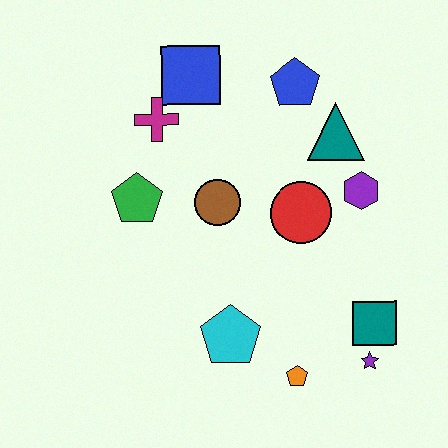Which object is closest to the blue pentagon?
The teal triangle is closest to the blue pentagon.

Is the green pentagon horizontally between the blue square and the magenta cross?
No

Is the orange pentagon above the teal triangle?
No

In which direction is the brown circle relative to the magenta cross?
The brown circle is below the magenta cross.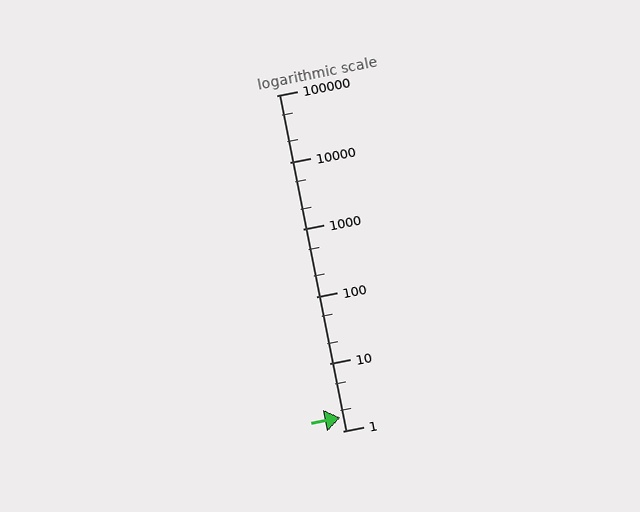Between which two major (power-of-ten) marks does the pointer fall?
The pointer is between 1 and 10.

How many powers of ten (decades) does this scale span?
The scale spans 5 decades, from 1 to 100000.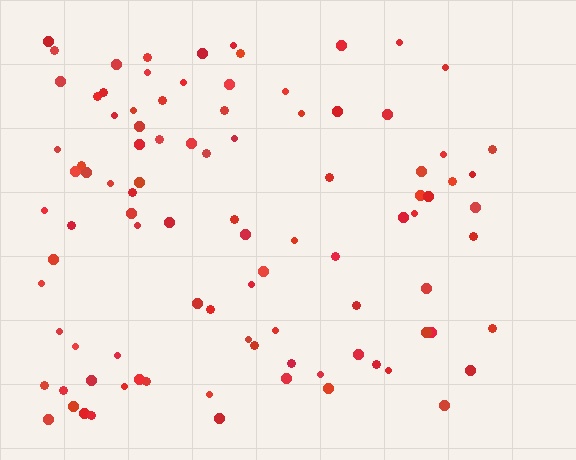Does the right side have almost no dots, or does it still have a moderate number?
Still a moderate number, just noticeably fewer than the left.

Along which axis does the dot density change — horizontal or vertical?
Horizontal.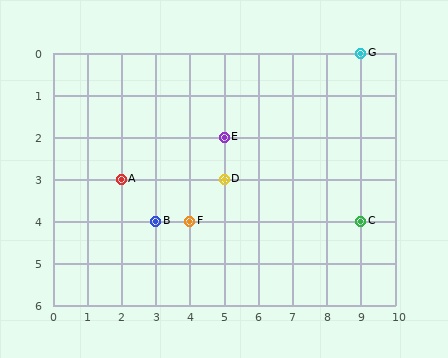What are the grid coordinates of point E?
Point E is at grid coordinates (5, 2).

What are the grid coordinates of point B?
Point B is at grid coordinates (3, 4).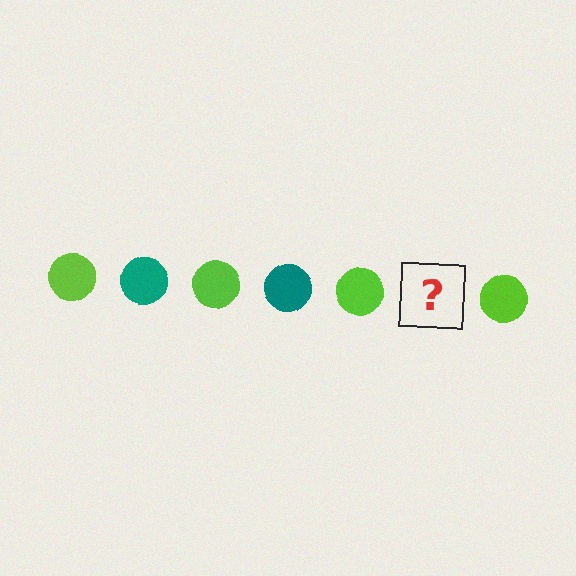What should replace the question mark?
The question mark should be replaced with a teal circle.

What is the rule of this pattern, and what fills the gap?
The rule is that the pattern cycles through lime, teal circles. The gap should be filled with a teal circle.